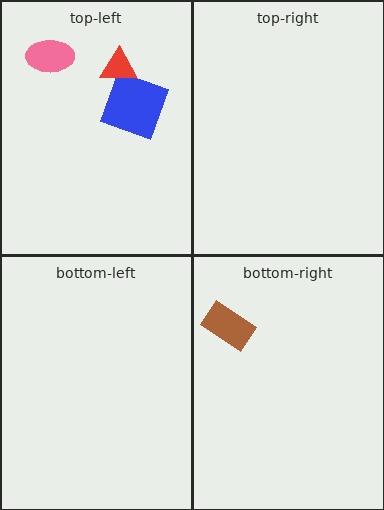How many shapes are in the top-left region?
3.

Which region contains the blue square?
The top-left region.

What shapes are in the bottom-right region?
The brown rectangle.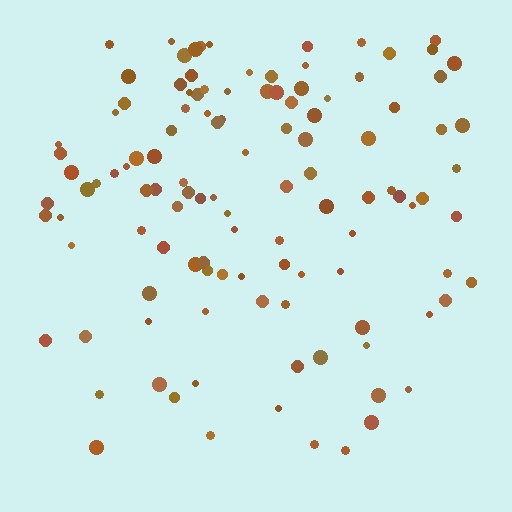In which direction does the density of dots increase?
From bottom to top, with the top side densest.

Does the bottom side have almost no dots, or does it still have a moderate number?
Still a moderate number, just noticeably fewer than the top.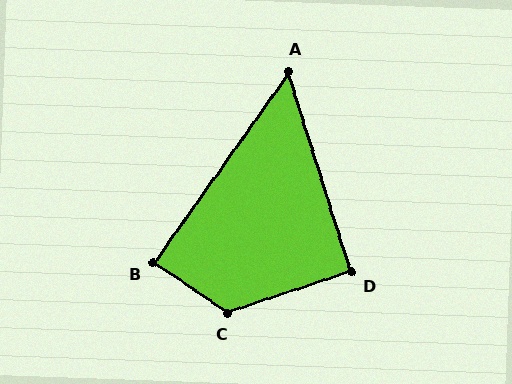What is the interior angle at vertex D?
Approximately 91 degrees (approximately right).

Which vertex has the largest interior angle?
C, at approximately 127 degrees.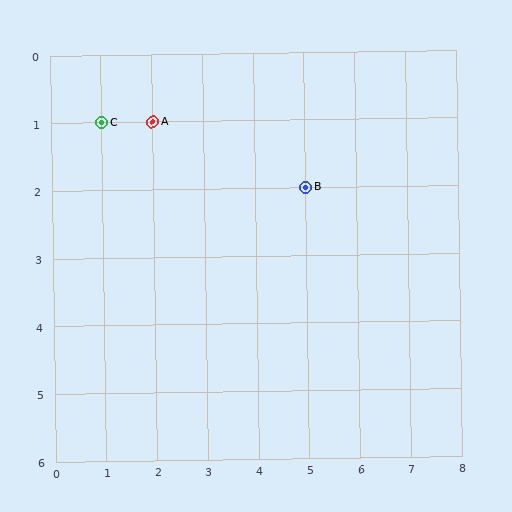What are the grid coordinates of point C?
Point C is at grid coordinates (1, 1).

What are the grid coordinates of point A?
Point A is at grid coordinates (2, 1).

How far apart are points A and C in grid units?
Points A and C are 1 column apart.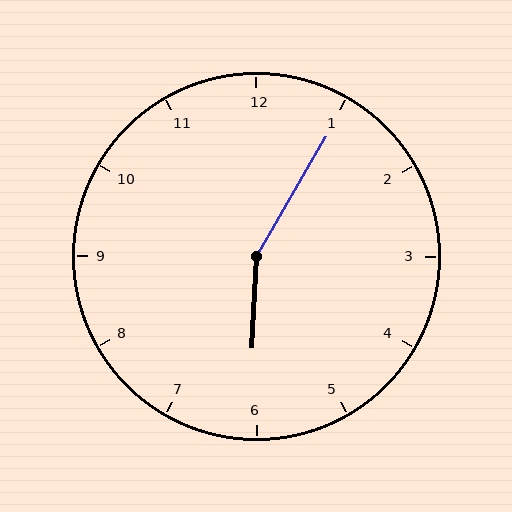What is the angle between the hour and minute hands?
Approximately 152 degrees.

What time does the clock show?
6:05.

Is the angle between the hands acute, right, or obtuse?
It is obtuse.